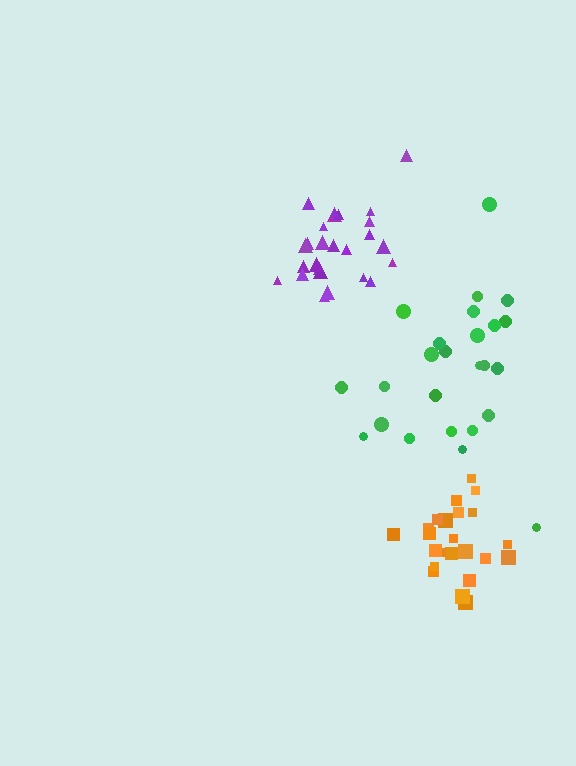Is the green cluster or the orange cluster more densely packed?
Orange.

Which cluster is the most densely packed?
Purple.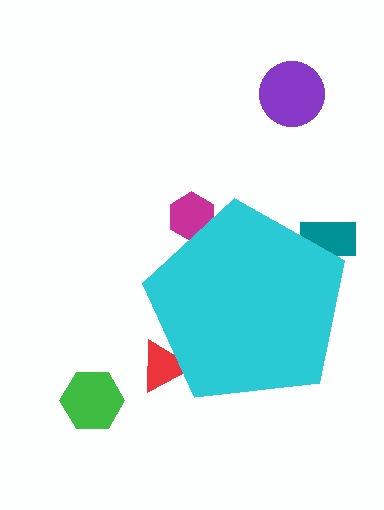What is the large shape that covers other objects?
A cyan pentagon.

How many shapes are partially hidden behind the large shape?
3 shapes are partially hidden.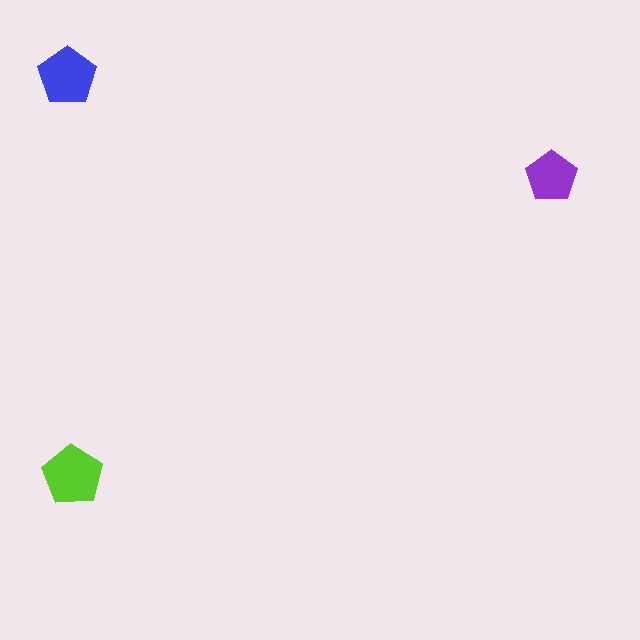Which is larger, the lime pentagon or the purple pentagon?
The lime one.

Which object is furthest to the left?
The blue pentagon is leftmost.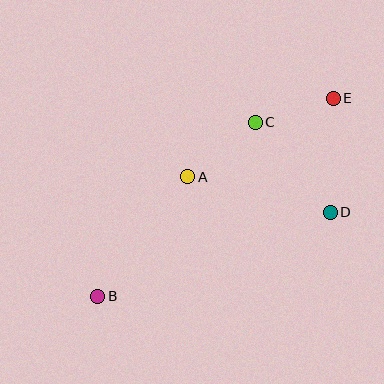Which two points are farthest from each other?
Points B and E are farthest from each other.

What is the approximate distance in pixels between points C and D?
The distance between C and D is approximately 117 pixels.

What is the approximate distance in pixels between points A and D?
The distance between A and D is approximately 147 pixels.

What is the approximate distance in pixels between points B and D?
The distance between B and D is approximately 247 pixels.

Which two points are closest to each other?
Points C and E are closest to each other.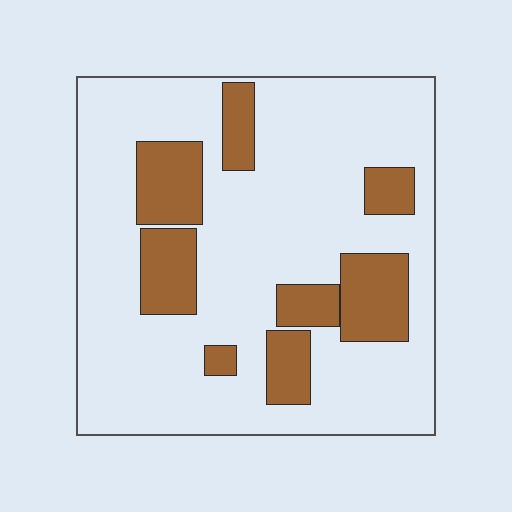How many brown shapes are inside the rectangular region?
8.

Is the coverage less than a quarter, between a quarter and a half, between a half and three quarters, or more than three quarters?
Less than a quarter.